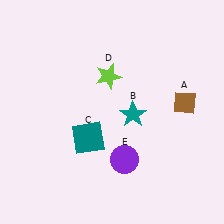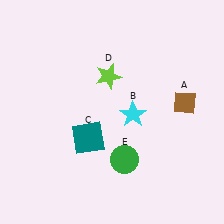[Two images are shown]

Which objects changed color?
B changed from teal to cyan. E changed from purple to green.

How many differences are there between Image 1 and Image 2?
There are 2 differences between the two images.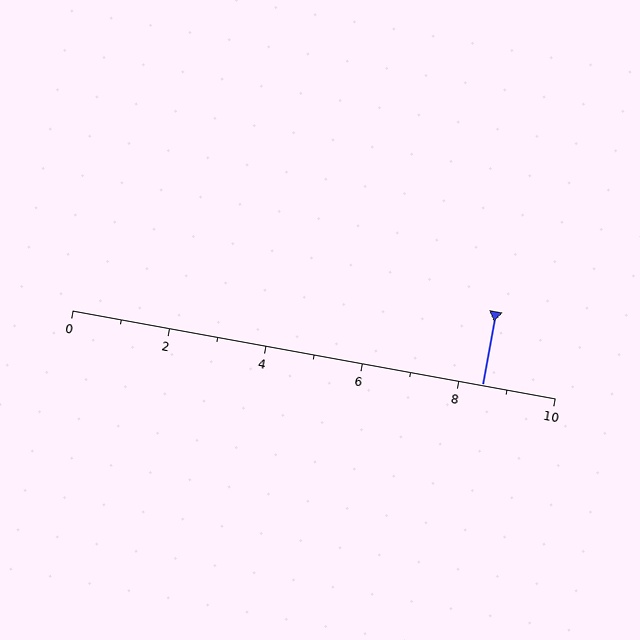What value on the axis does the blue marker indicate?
The marker indicates approximately 8.5.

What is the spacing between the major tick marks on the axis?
The major ticks are spaced 2 apart.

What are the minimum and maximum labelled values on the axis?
The axis runs from 0 to 10.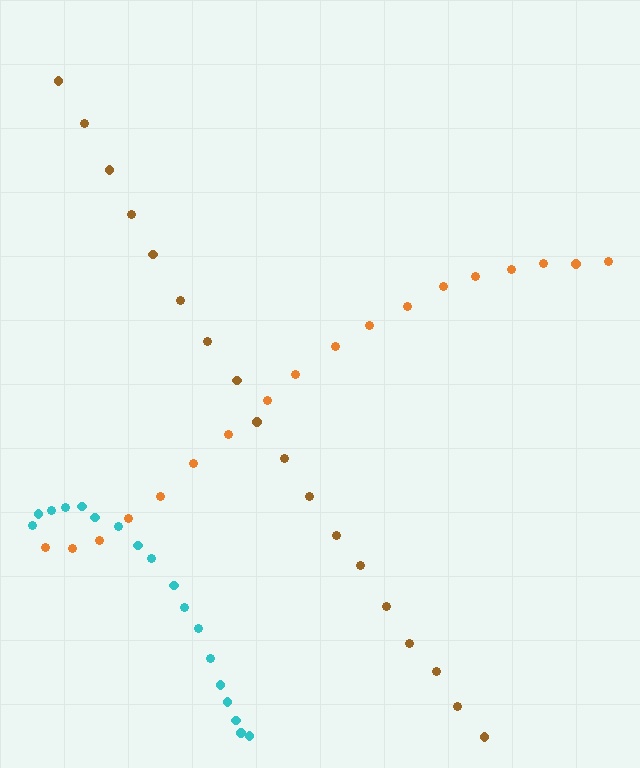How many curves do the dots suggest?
There are 3 distinct paths.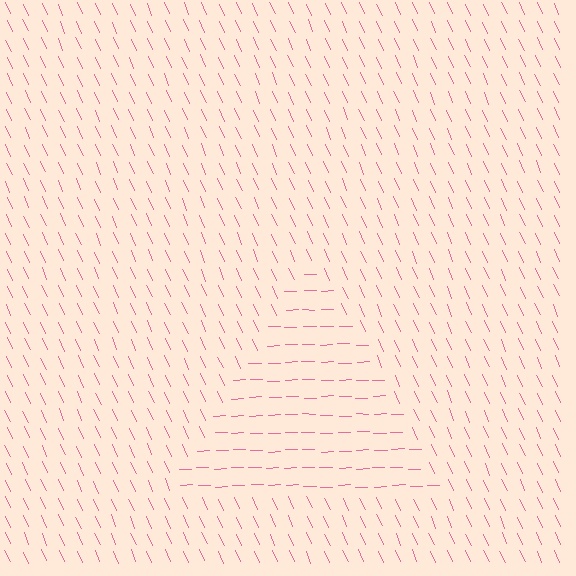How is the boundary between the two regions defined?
The boundary is defined purely by a change in line orientation (approximately 68 degrees difference). All lines are the same color and thickness.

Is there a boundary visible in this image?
Yes, there is a texture boundary formed by a change in line orientation.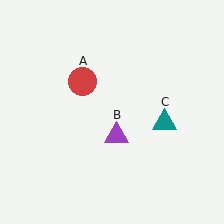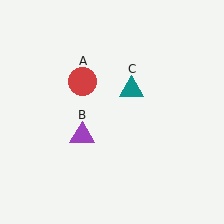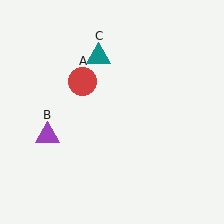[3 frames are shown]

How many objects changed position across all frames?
2 objects changed position: purple triangle (object B), teal triangle (object C).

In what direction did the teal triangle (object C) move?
The teal triangle (object C) moved up and to the left.